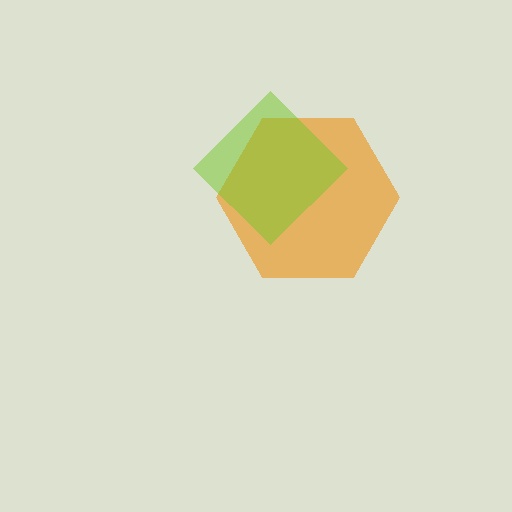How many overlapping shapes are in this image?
There are 2 overlapping shapes in the image.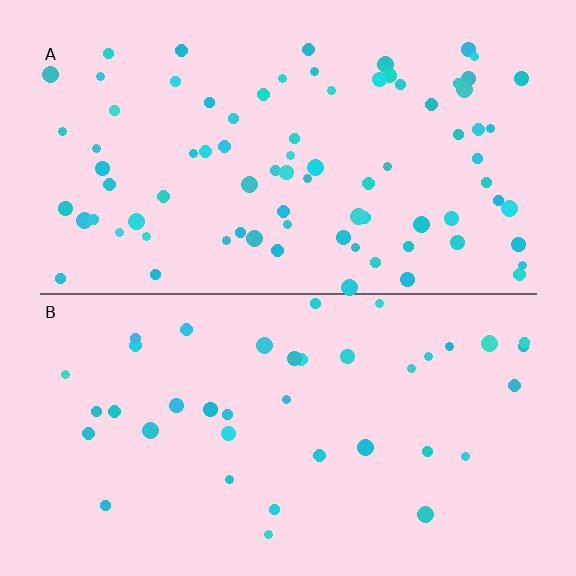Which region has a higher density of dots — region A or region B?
A (the top).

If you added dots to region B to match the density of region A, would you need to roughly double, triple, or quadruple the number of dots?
Approximately double.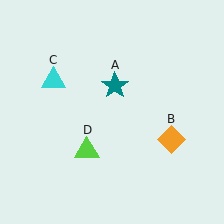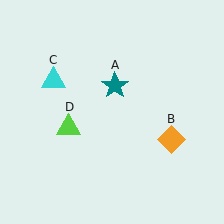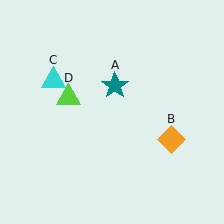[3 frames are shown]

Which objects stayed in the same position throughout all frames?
Teal star (object A) and orange diamond (object B) and cyan triangle (object C) remained stationary.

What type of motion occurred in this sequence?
The lime triangle (object D) rotated clockwise around the center of the scene.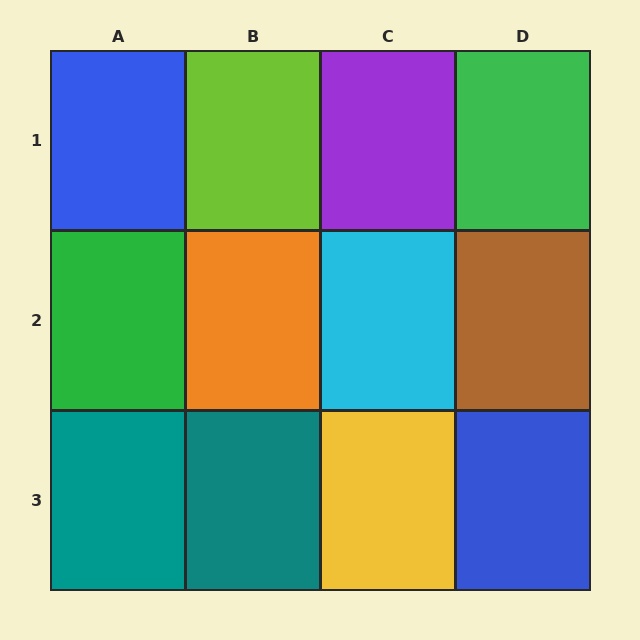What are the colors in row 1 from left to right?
Blue, lime, purple, green.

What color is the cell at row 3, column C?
Yellow.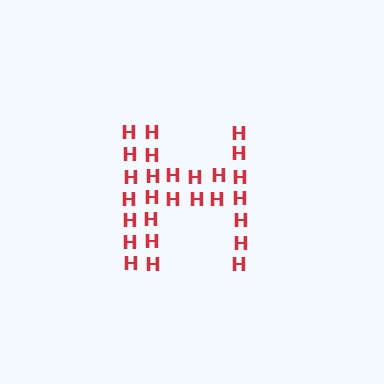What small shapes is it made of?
It is made of small letter H's.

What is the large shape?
The large shape is the letter H.